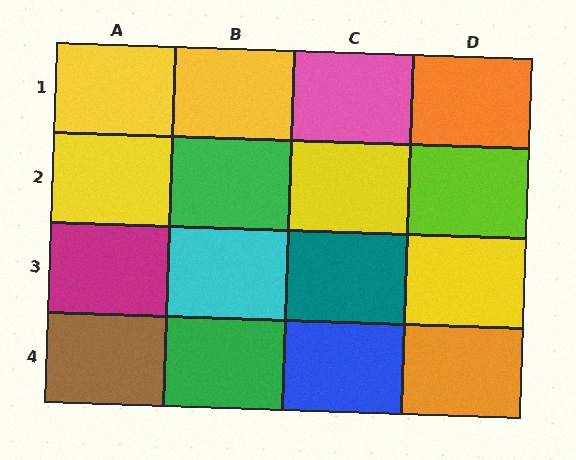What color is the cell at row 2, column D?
Lime.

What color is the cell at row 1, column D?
Orange.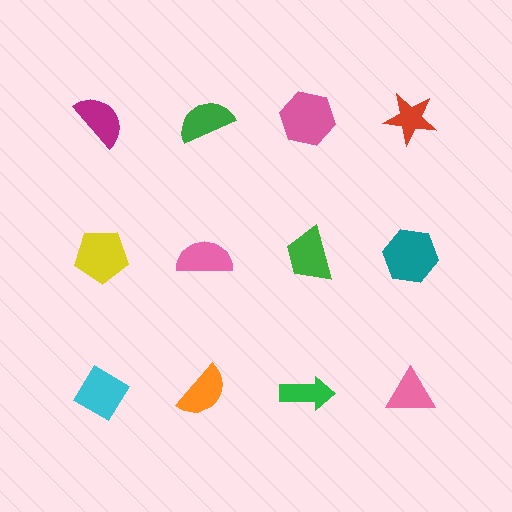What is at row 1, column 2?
A green semicircle.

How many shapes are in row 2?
4 shapes.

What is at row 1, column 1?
A magenta semicircle.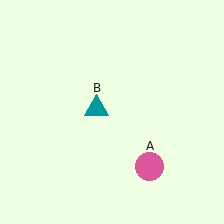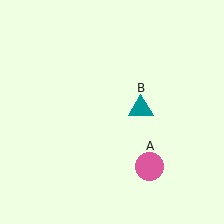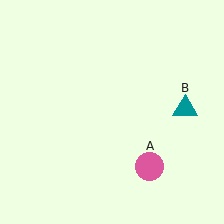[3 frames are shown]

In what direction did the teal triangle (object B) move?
The teal triangle (object B) moved right.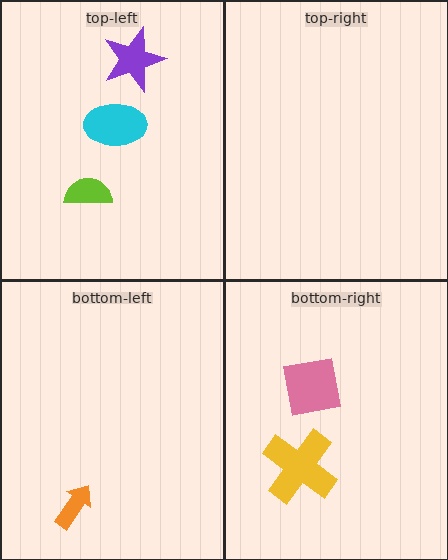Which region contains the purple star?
The top-left region.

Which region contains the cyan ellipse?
The top-left region.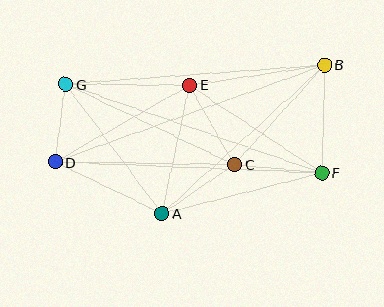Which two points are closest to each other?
Points D and G are closest to each other.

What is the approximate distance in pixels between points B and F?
The distance between B and F is approximately 108 pixels.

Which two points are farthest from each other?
Points B and D are farthest from each other.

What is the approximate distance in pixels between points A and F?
The distance between A and F is approximately 165 pixels.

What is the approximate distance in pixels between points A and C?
The distance between A and C is approximately 88 pixels.